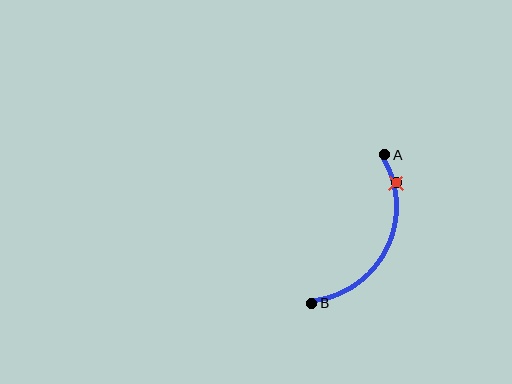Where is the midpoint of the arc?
The arc midpoint is the point on the curve farthest from the straight line joining A and B. It sits to the right of that line.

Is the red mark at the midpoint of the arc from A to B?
No. The red mark lies on the arc but is closer to endpoint A. The arc midpoint would be at the point on the curve equidistant along the arc from both A and B.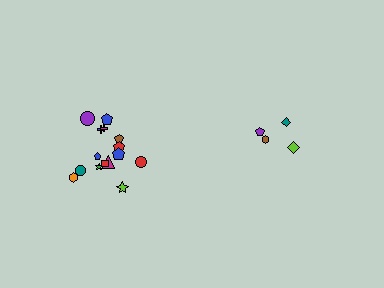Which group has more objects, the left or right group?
The left group.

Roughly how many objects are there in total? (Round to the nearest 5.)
Roughly 20 objects in total.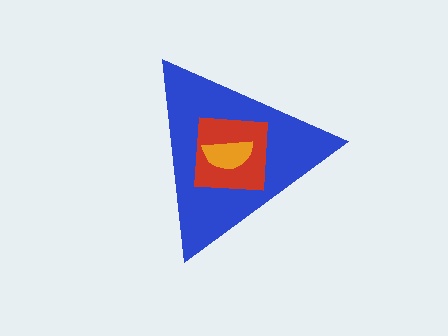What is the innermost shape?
The orange semicircle.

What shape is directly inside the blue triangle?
The red square.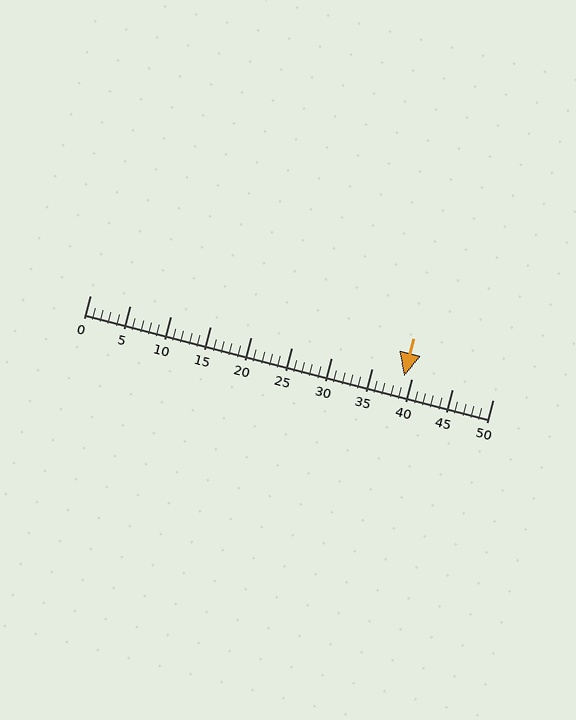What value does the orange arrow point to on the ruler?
The orange arrow points to approximately 39.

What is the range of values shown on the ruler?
The ruler shows values from 0 to 50.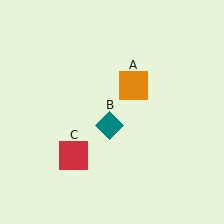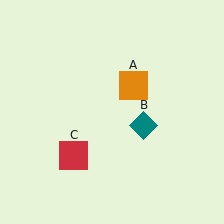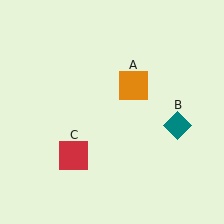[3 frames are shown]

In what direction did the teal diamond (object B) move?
The teal diamond (object B) moved right.